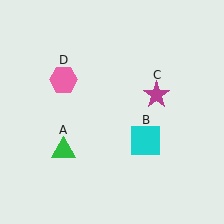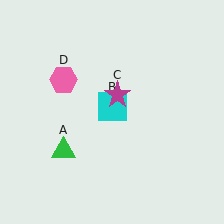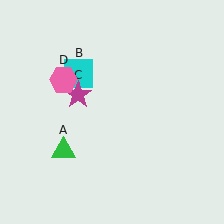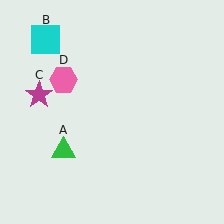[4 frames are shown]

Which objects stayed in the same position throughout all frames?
Green triangle (object A) and pink hexagon (object D) remained stationary.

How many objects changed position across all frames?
2 objects changed position: cyan square (object B), magenta star (object C).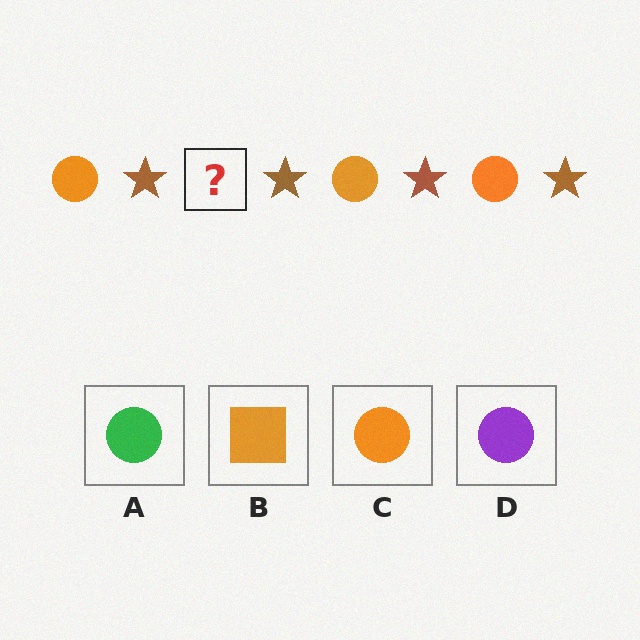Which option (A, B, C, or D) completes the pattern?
C.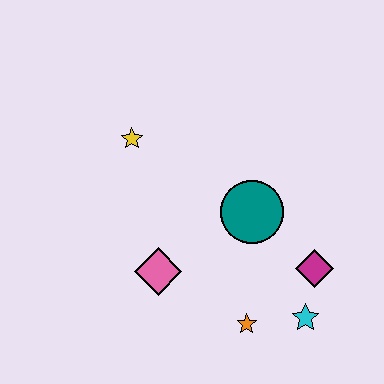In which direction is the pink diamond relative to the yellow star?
The pink diamond is below the yellow star.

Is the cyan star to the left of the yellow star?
No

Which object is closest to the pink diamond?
The orange star is closest to the pink diamond.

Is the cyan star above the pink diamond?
No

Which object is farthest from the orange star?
The yellow star is farthest from the orange star.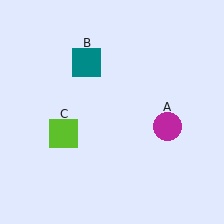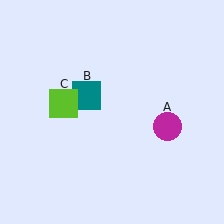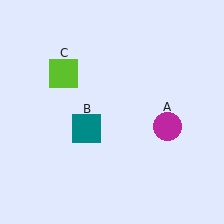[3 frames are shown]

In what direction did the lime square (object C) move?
The lime square (object C) moved up.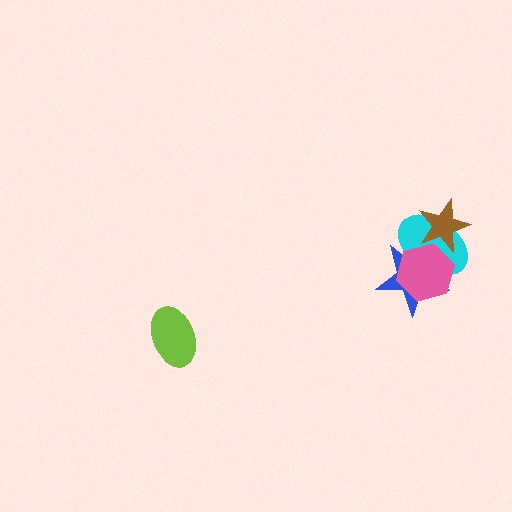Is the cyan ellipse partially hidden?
Yes, it is partially covered by another shape.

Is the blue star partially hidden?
Yes, it is partially covered by another shape.